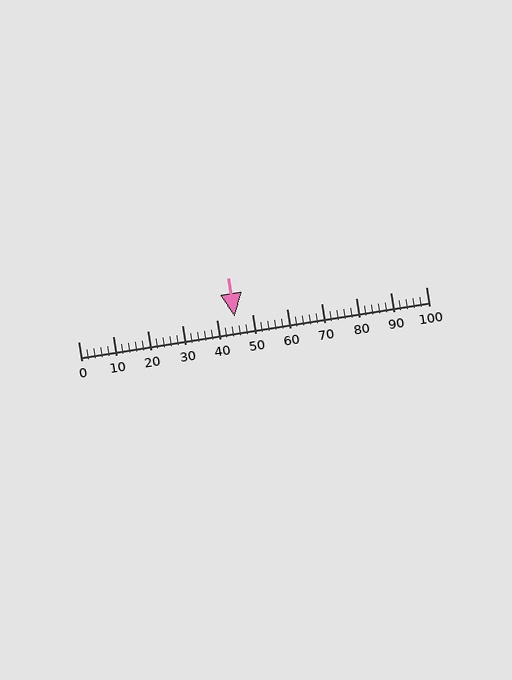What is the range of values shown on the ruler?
The ruler shows values from 0 to 100.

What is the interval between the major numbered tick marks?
The major tick marks are spaced 10 units apart.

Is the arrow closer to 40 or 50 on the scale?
The arrow is closer to 40.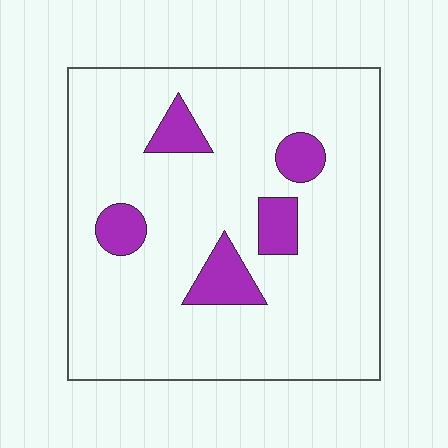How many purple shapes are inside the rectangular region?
5.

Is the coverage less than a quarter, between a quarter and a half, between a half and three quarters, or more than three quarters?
Less than a quarter.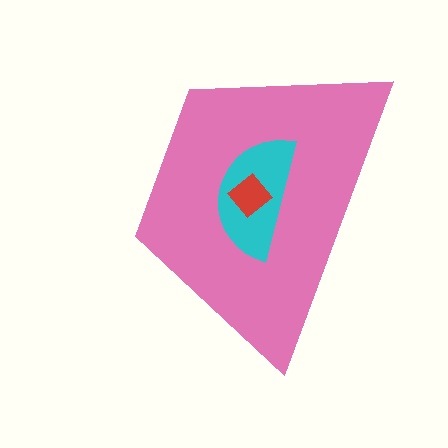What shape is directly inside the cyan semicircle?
The red diamond.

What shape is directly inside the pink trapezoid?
The cyan semicircle.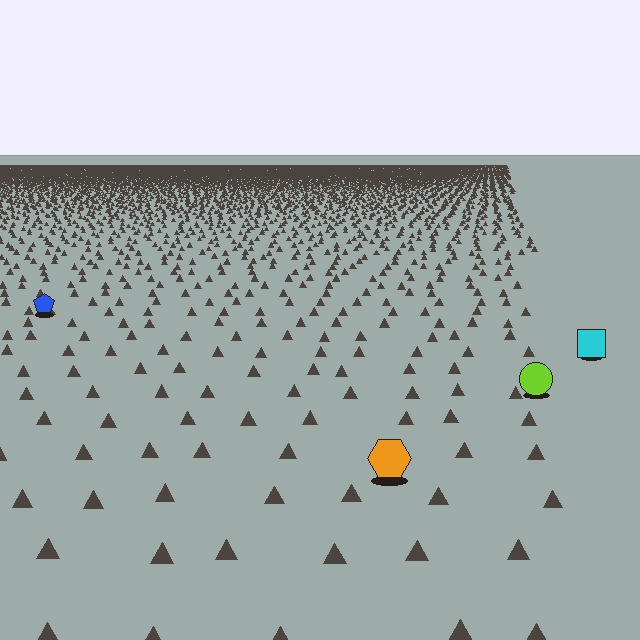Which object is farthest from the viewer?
The blue pentagon is farthest from the viewer. It appears smaller and the ground texture around it is denser.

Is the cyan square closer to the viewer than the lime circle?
No. The lime circle is closer — you can tell from the texture gradient: the ground texture is coarser near it.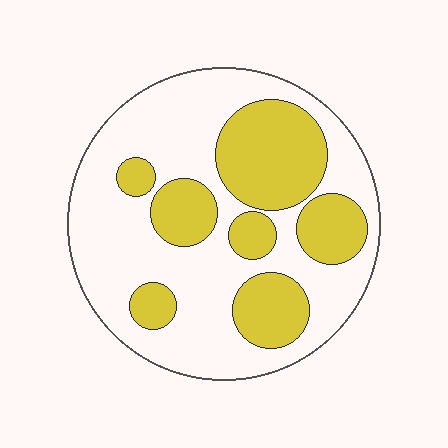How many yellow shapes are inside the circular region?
7.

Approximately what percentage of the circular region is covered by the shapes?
Approximately 35%.